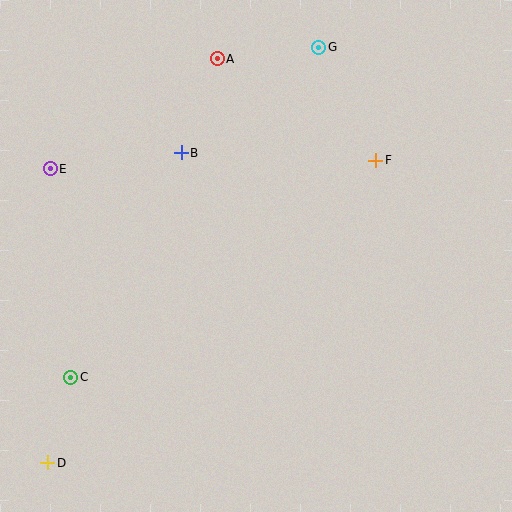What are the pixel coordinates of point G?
Point G is at (319, 47).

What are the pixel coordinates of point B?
Point B is at (181, 153).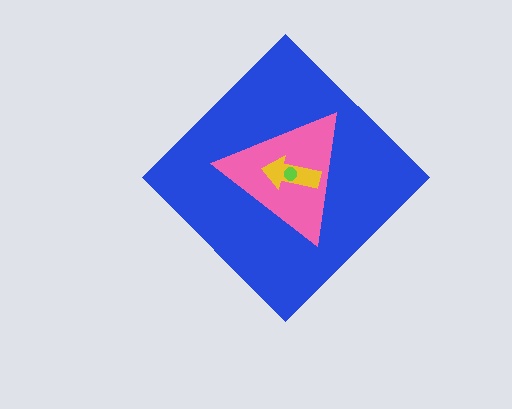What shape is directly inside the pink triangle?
The yellow arrow.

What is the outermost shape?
The blue diamond.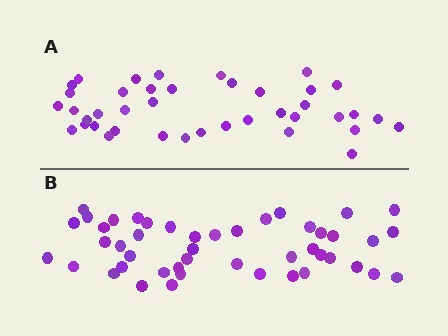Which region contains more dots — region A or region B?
Region B (the bottom region) has more dots.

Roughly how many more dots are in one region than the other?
Region B has about 6 more dots than region A.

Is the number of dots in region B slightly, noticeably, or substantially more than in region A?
Region B has only slightly more — the two regions are fairly close. The ratio is roughly 1.1 to 1.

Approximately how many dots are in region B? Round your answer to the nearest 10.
About 50 dots. (The exact count is 46, which rounds to 50.)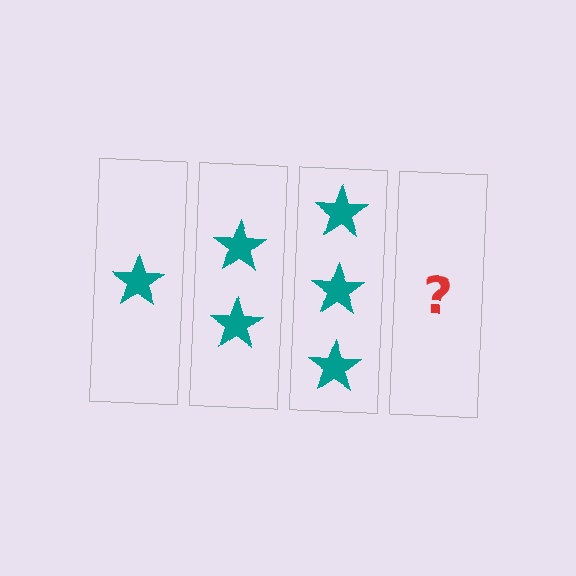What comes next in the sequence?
The next element should be 4 stars.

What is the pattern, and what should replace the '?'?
The pattern is that each step adds one more star. The '?' should be 4 stars.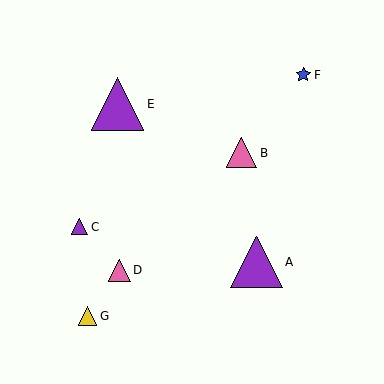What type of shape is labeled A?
Shape A is a purple triangle.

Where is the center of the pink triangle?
The center of the pink triangle is at (119, 270).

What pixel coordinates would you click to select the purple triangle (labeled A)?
Click at (257, 262) to select the purple triangle A.